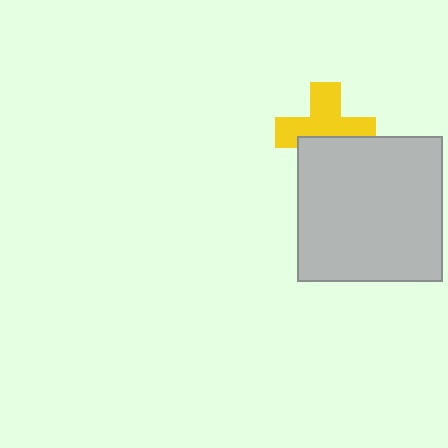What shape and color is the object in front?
The object in front is a light gray square.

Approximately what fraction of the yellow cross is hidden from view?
Roughly 39% of the yellow cross is hidden behind the light gray square.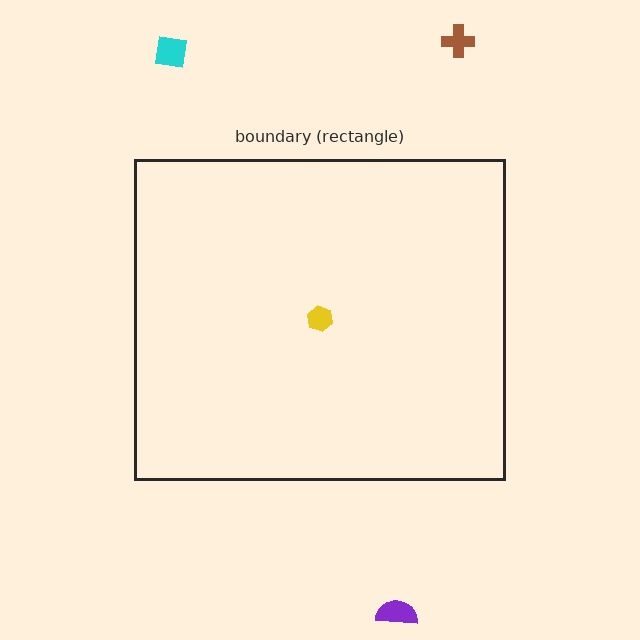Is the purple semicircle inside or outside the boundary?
Outside.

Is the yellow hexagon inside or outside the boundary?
Inside.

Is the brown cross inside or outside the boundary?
Outside.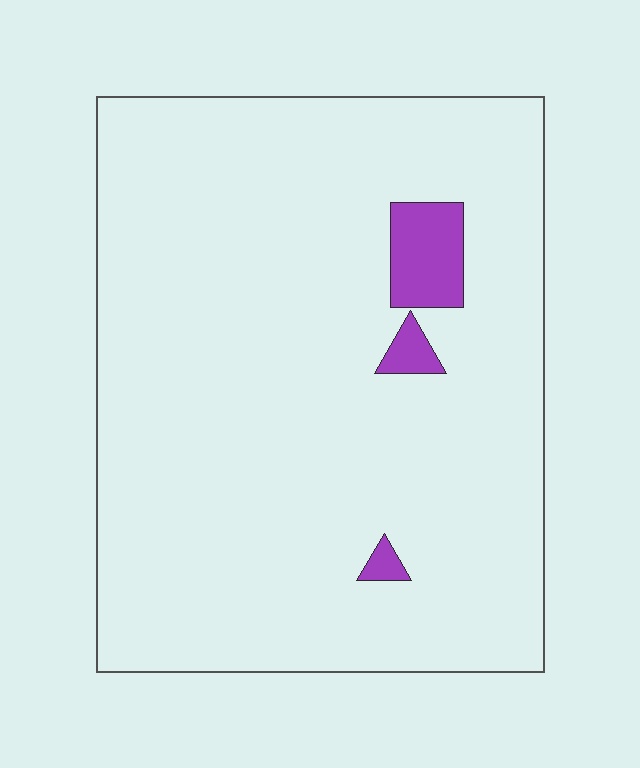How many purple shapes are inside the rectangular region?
3.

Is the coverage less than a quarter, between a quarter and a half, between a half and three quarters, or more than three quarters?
Less than a quarter.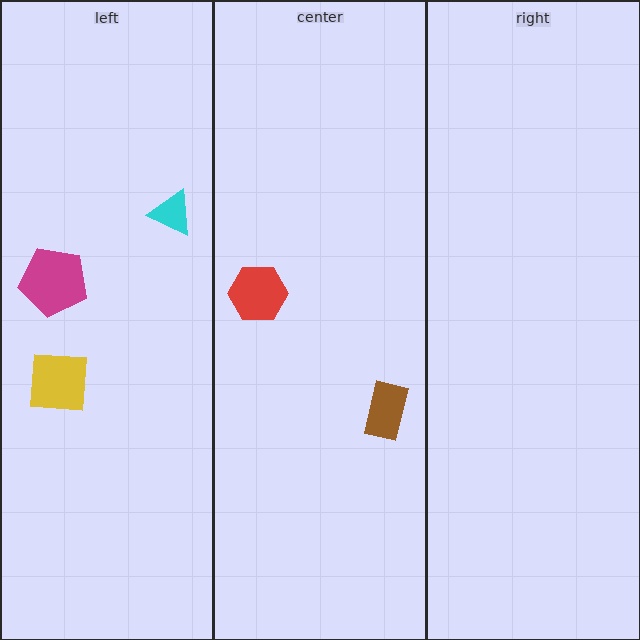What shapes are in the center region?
The red hexagon, the brown rectangle.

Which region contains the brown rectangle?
The center region.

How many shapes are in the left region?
3.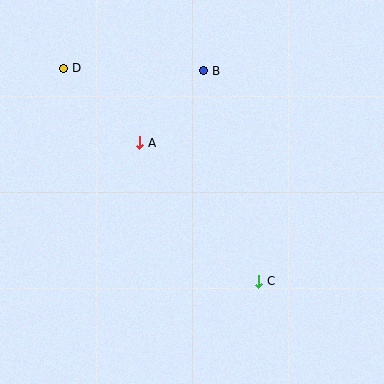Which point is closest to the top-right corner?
Point B is closest to the top-right corner.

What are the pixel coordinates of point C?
Point C is at (259, 281).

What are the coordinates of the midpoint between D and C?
The midpoint between D and C is at (161, 175).